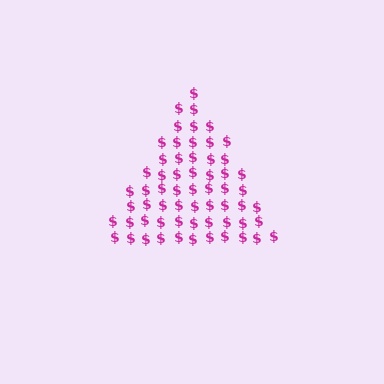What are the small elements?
The small elements are dollar signs.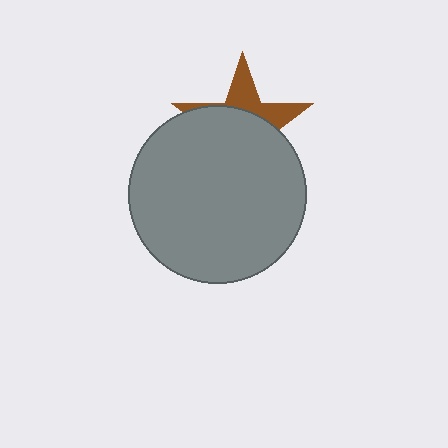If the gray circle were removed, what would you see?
You would see the complete brown star.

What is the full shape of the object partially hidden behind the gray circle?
The partially hidden object is a brown star.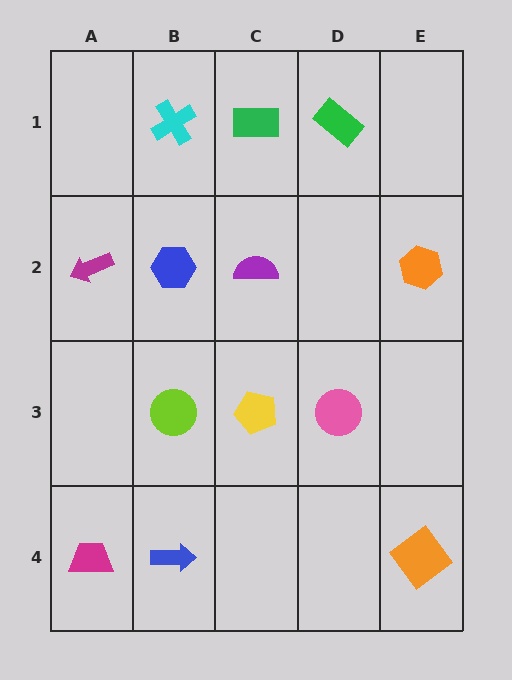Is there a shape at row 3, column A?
No, that cell is empty.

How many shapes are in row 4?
3 shapes.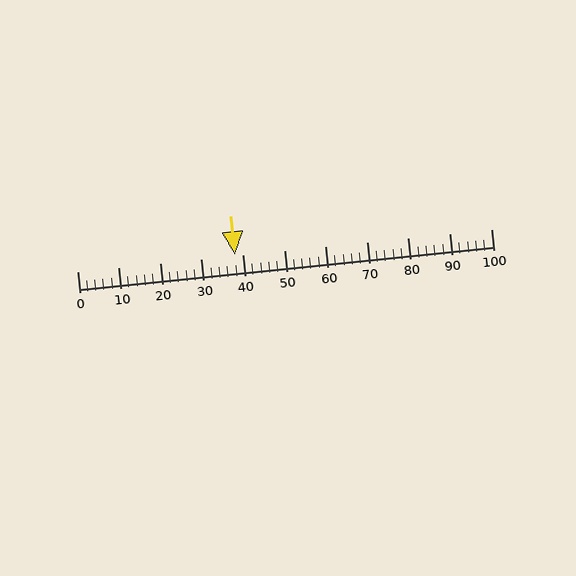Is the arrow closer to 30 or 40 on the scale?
The arrow is closer to 40.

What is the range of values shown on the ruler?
The ruler shows values from 0 to 100.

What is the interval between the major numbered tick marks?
The major tick marks are spaced 10 units apart.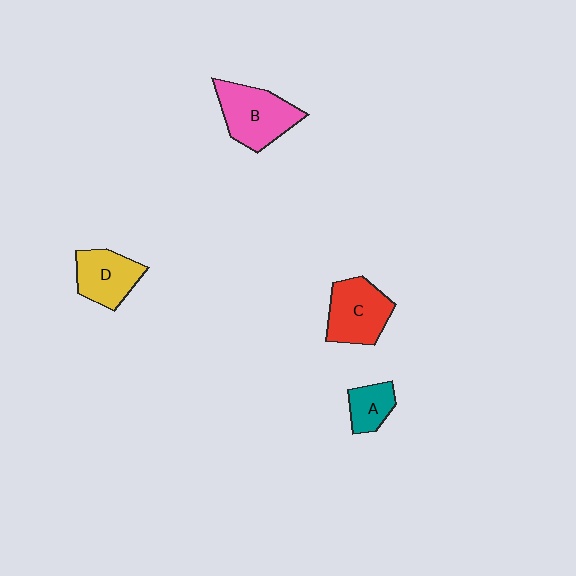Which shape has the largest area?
Shape B (pink).